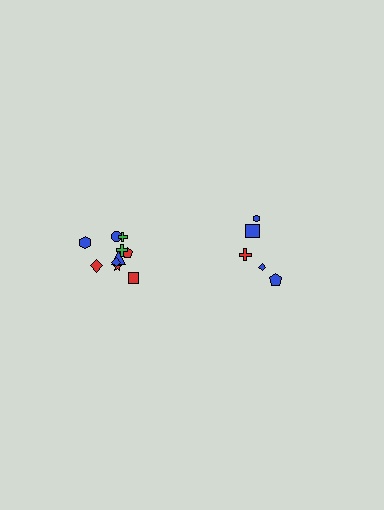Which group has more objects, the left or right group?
The left group.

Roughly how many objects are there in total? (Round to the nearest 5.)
Roughly 15 objects in total.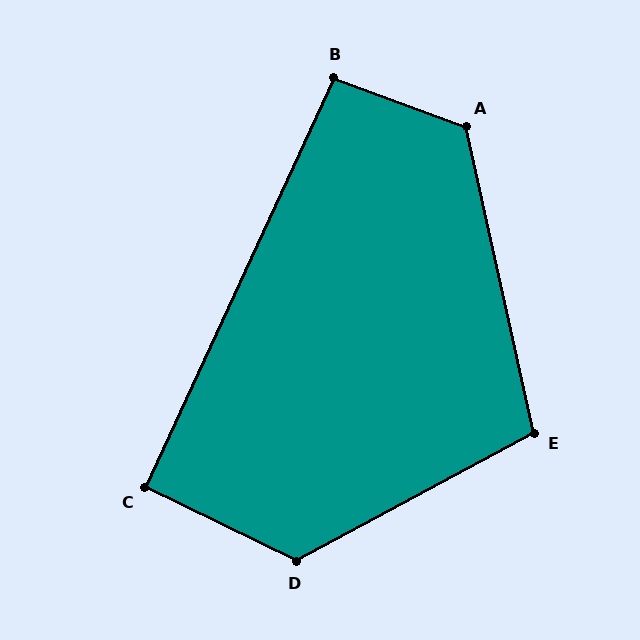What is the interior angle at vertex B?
Approximately 95 degrees (approximately right).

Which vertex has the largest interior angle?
D, at approximately 126 degrees.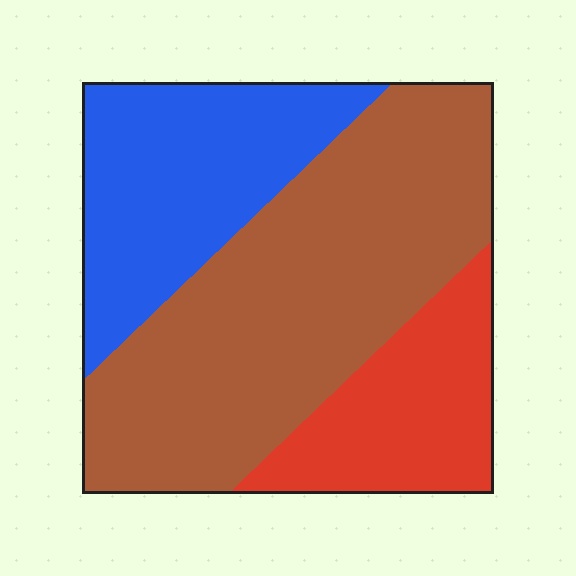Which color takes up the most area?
Brown, at roughly 50%.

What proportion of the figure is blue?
Blue covers around 30% of the figure.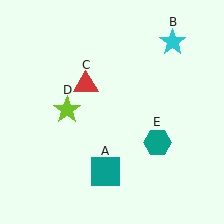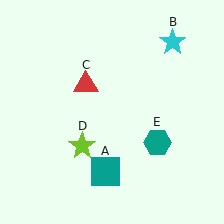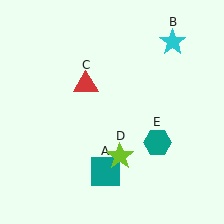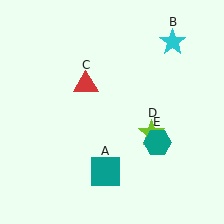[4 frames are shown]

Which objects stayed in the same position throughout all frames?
Teal square (object A) and cyan star (object B) and red triangle (object C) and teal hexagon (object E) remained stationary.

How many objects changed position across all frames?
1 object changed position: lime star (object D).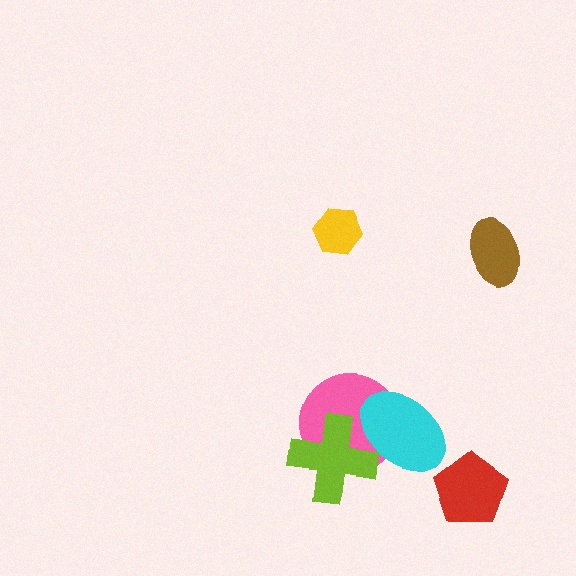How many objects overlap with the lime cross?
2 objects overlap with the lime cross.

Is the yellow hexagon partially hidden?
No, no other shape covers it.